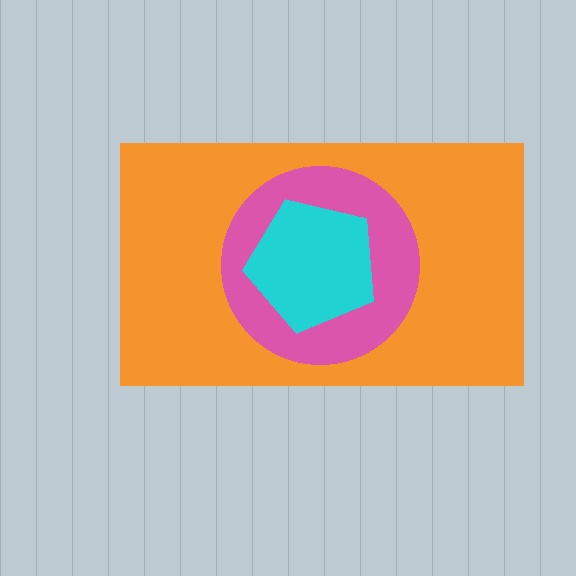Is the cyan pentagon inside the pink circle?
Yes.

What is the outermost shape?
The orange rectangle.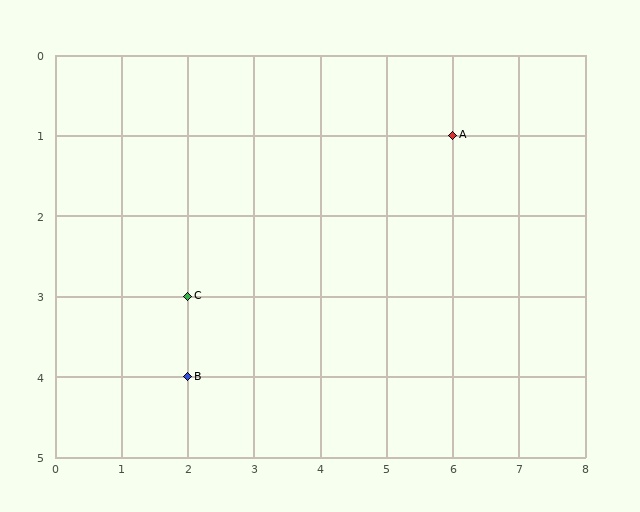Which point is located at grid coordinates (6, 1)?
Point A is at (6, 1).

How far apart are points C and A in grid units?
Points C and A are 4 columns and 2 rows apart (about 4.5 grid units diagonally).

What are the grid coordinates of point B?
Point B is at grid coordinates (2, 4).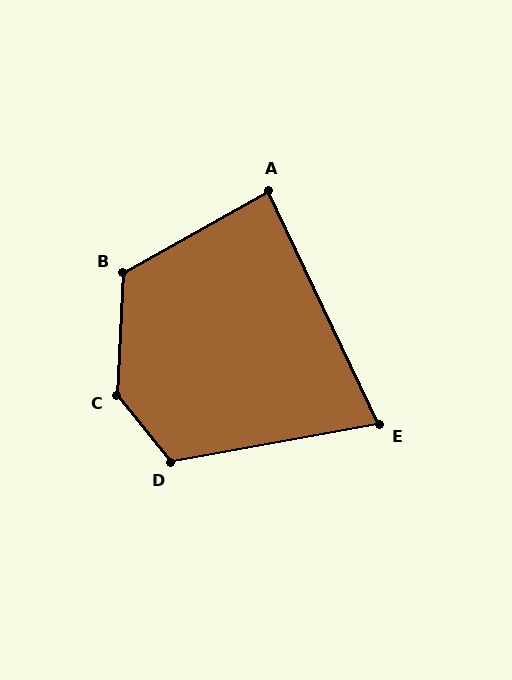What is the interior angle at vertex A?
Approximately 86 degrees (approximately right).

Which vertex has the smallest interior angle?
E, at approximately 75 degrees.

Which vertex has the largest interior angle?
C, at approximately 139 degrees.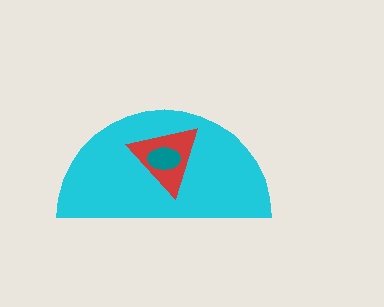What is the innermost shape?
The teal ellipse.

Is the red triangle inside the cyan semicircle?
Yes.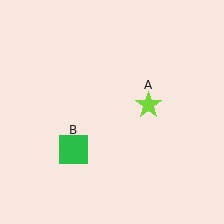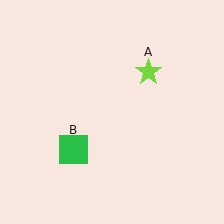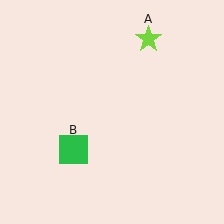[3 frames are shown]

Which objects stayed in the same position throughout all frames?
Green square (object B) remained stationary.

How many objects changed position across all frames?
1 object changed position: lime star (object A).